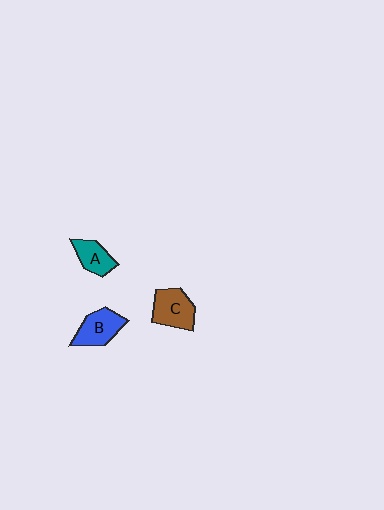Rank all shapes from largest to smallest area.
From largest to smallest: C (brown), B (blue), A (teal).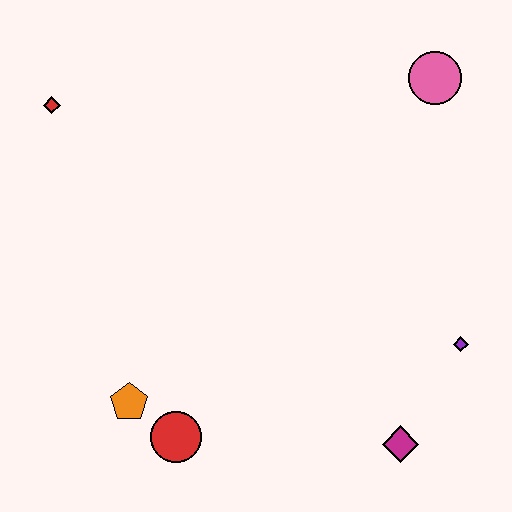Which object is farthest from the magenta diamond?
The red diamond is farthest from the magenta diamond.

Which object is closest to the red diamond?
The orange pentagon is closest to the red diamond.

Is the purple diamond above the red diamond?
No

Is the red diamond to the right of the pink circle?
No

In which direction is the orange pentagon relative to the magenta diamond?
The orange pentagon is to the left of the magenta diamond.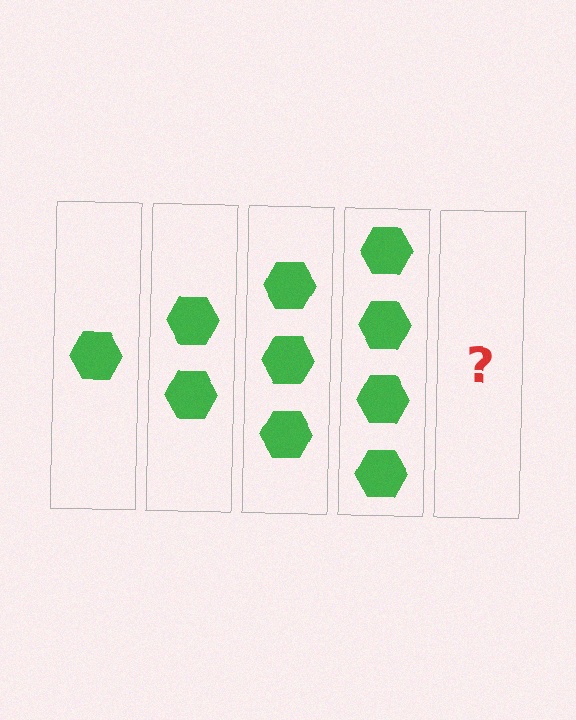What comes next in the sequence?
The next element should be 5 hexagons.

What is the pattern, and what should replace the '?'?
The pattern is that each step adds one more hexagon. The '?' should be 5 hexagons.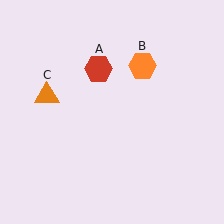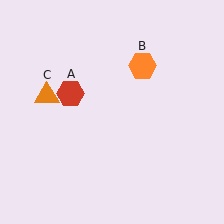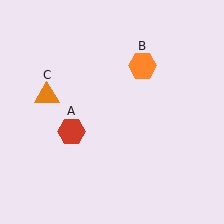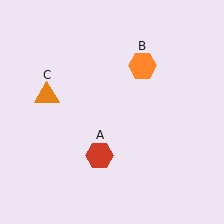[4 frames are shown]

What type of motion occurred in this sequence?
The red hexagon (object A) rotated counterclockwise around the center of the scene.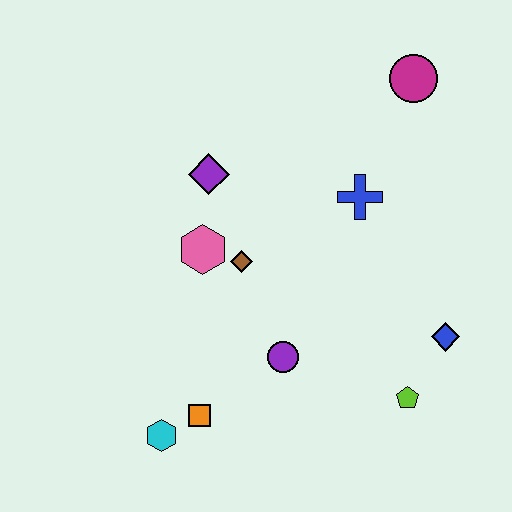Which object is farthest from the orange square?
The magenta circle is farthest from the orange square.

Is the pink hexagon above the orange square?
Yes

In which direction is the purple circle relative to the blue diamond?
The purple circle is to the left of the blue diamond.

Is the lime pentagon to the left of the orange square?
No